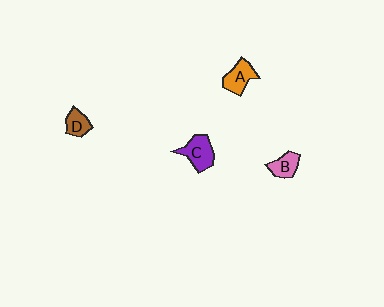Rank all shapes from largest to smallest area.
From largest to smallest: C (purple), A (orange), B (pink), D (brown).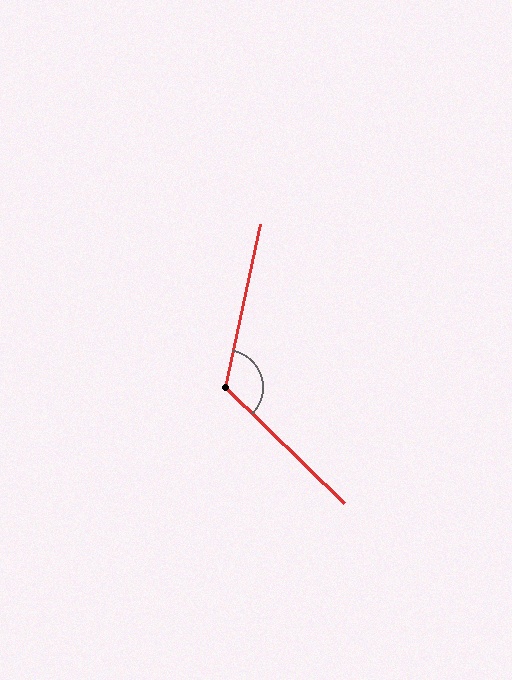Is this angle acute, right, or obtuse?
It is obtuse.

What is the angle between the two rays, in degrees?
Approximately 122 degrees.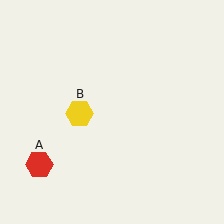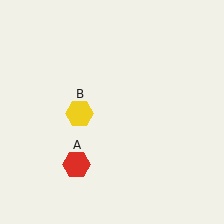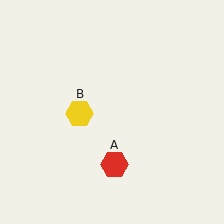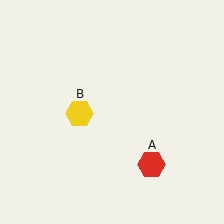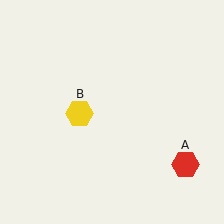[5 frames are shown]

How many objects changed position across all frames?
1 object changed position: red hexagon (object A).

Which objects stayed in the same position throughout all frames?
Yellow hexagon (object B) remained stationary.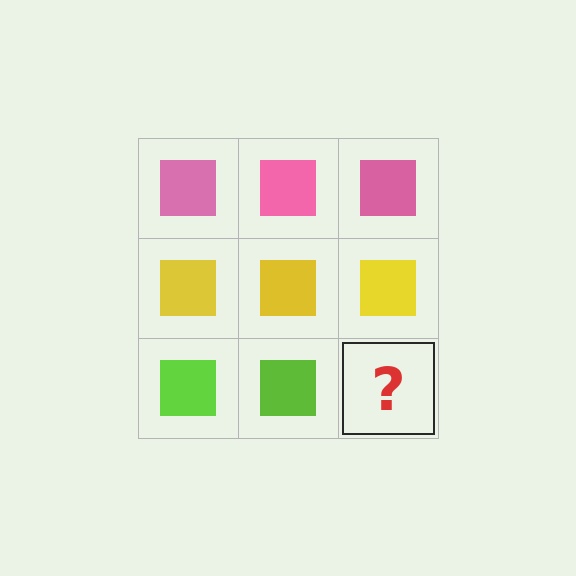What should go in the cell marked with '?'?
The missing cell should contain a lime square.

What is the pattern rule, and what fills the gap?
The rule is that each row has a consistent color. The gap should be filled with a lime square.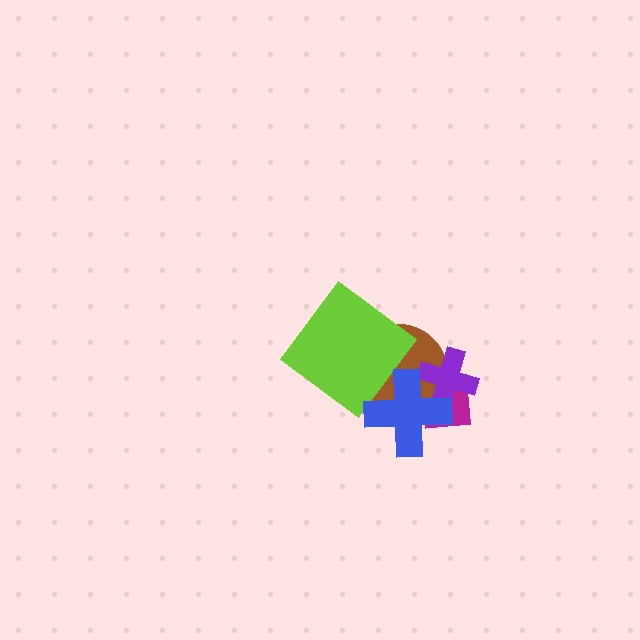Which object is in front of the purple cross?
The blue cross is in front of the purple cross.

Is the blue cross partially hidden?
No, no other shape covers it.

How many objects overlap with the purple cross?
3 objects overlap with the purple cross.